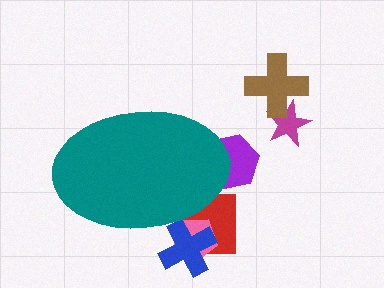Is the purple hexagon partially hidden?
Yes, the purple hexagon is partially hidden behind the teal ellipse.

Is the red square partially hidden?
Yes, the red square is partially hidden behind the teal ellipse.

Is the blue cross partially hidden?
Yes, the blue cross is partially hidden behind the teal ellipse.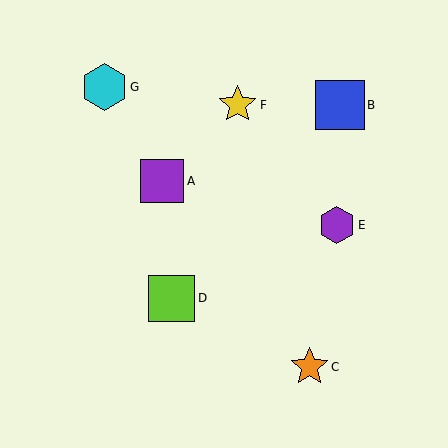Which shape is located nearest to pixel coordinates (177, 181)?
The purple square (labeled A) at (162, 181) is nearest to that location.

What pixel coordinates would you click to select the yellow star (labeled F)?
Click at (238, 105) to select the yellow star F.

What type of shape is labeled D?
Shape D is a lime square.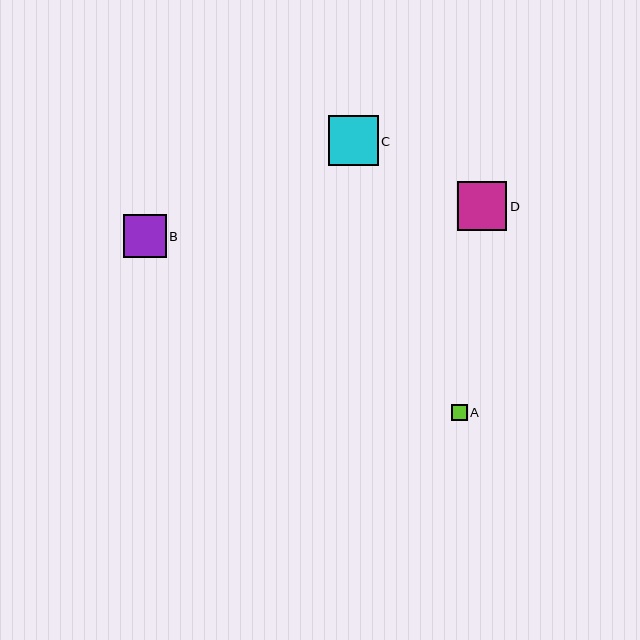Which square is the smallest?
Square A is the smallest with a size of approximately 16 pixels.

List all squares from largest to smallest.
From largest to smallest: C, D, B, A.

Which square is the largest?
Square C is the largest with a size of approximately 50 pixels.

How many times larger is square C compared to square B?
Square C is approximately 1.2 times the size of square B.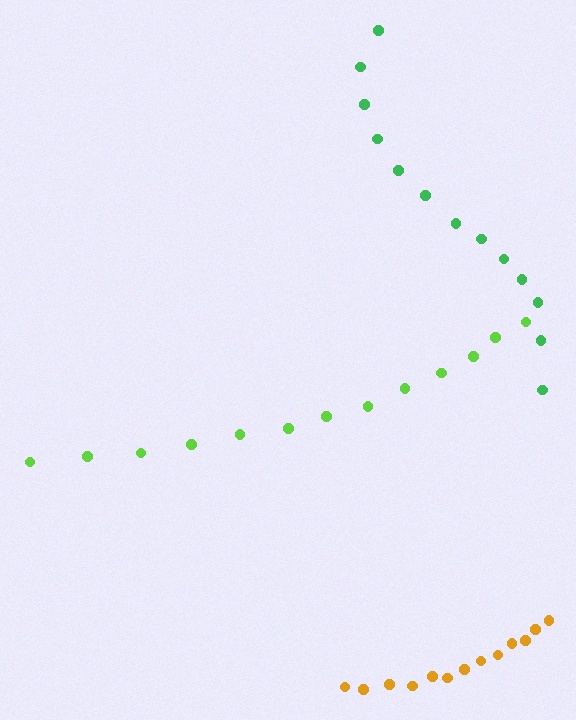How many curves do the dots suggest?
There are 3 distinct paths.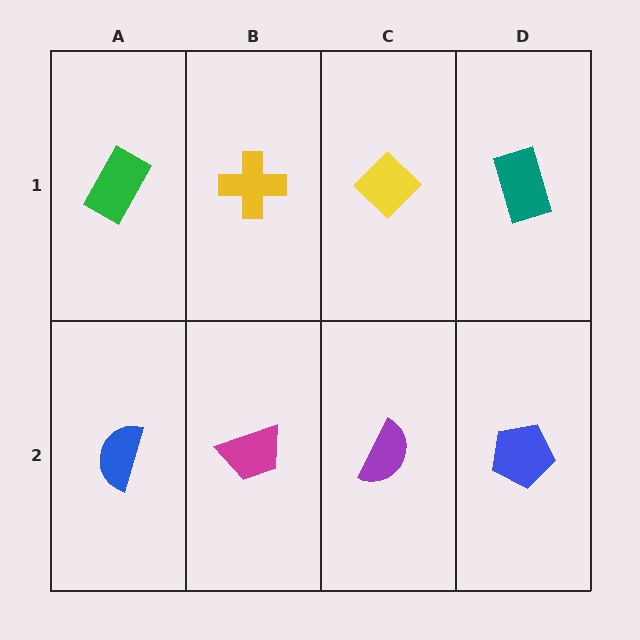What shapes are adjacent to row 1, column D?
A blue pentagon (row 2, column D), a yellow diamond (row 1, column C).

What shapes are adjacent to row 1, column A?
A blue semicircle (row 2, column A), a yellow cross (row 1, column B).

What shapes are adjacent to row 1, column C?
A purple semicircle (row 2, column C), a yellow cross (row 1, column B), a teal rectangle (row 1, column D).